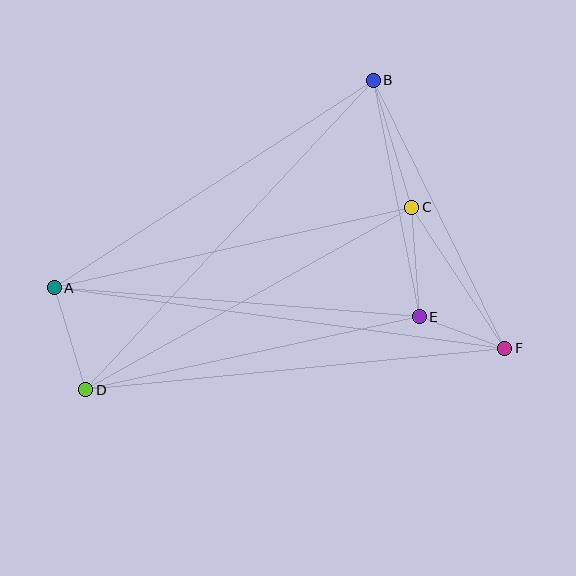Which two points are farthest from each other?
Points A and F are farthest from each other.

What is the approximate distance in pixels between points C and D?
The distance between C and D is approximately 374 pixels.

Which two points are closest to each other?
Points E and F are closest to each other.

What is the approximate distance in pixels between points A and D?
The distance between A and D is approximately 107 pixels.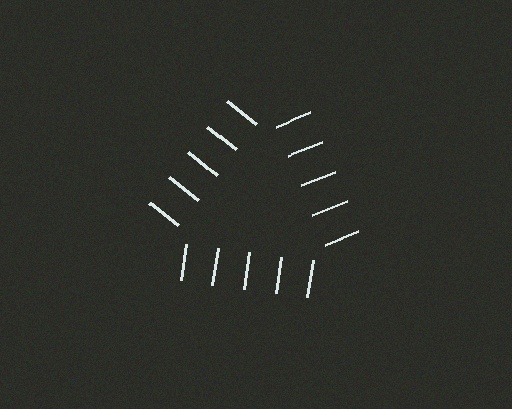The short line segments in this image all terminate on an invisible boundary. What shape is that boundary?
An illusory triangle — the line segments terminate on its edges but no continuous stroke is drawn.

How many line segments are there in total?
15 — 5 along each of the 3 edges.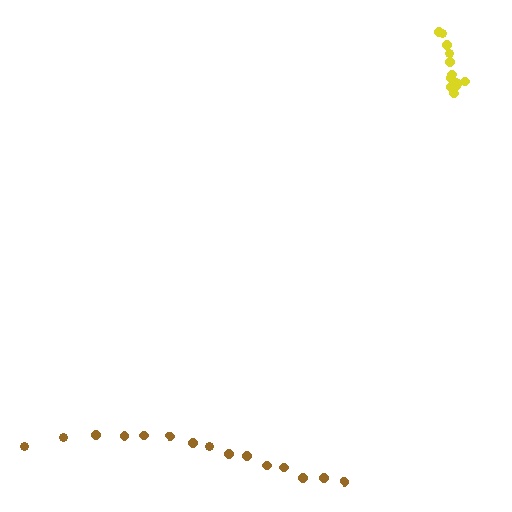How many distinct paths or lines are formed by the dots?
There are 2 distinct paths.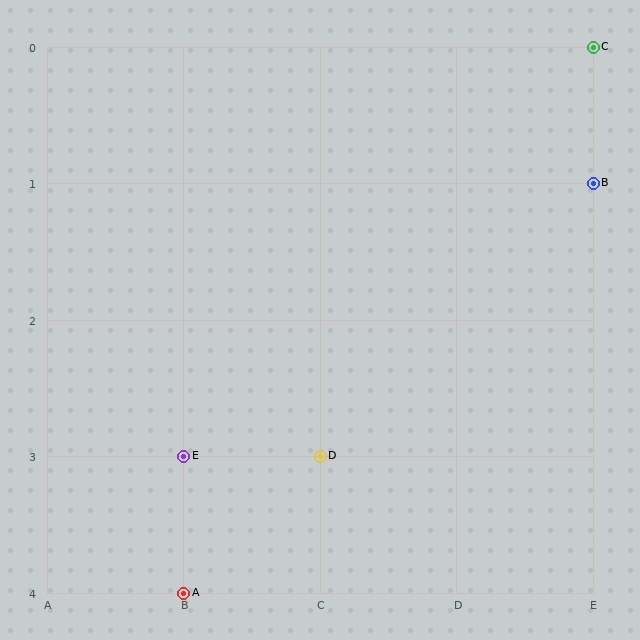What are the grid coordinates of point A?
Point A is at grid coordinates (B, 4).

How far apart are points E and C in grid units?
Points E and C are 3 columns and 3 rows apart (about 4.2 grid units diagonally).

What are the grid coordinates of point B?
Point B is at grid coordinates (E, 1).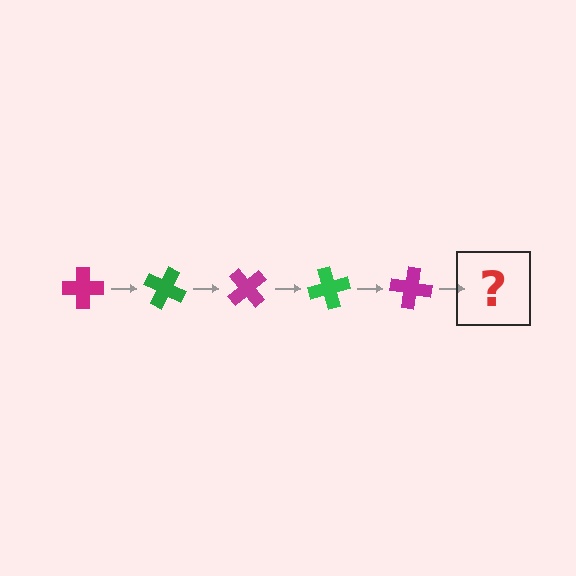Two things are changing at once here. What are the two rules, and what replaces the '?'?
The two rules are that it rotates 25 degrees each step and the color cycles through magenta and green. The '?' should be a green cross, rotated 125 degrees from the start.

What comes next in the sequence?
The next element should be a green cross, rotated 125 degrees from the start.